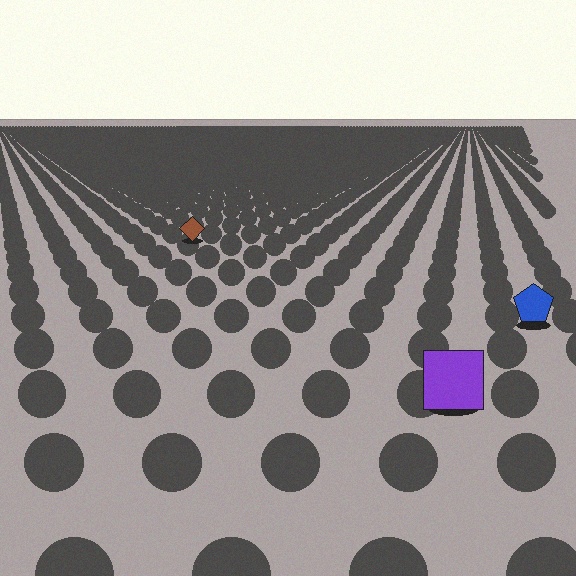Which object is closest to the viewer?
The purple square is closest. The texture marks near it are larger and more spread out.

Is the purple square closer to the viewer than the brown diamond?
Yes. The purple square is closer — you can tell from the texture gradient: the ground texture is coarser near it.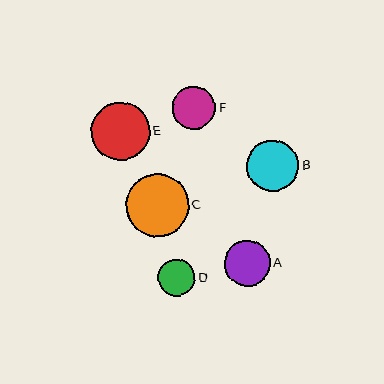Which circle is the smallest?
Circle D is the smallest with a size of approximately 37 pixels.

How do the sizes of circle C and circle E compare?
Circle C and circle E are approximately the same size.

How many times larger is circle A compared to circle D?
Circle A is approximately 1.2 times the size of circle D.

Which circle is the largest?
Circle C is the largest with a size of approximately 63 pixels.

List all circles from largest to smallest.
From largest to smallest: C, E, B, A, F, D.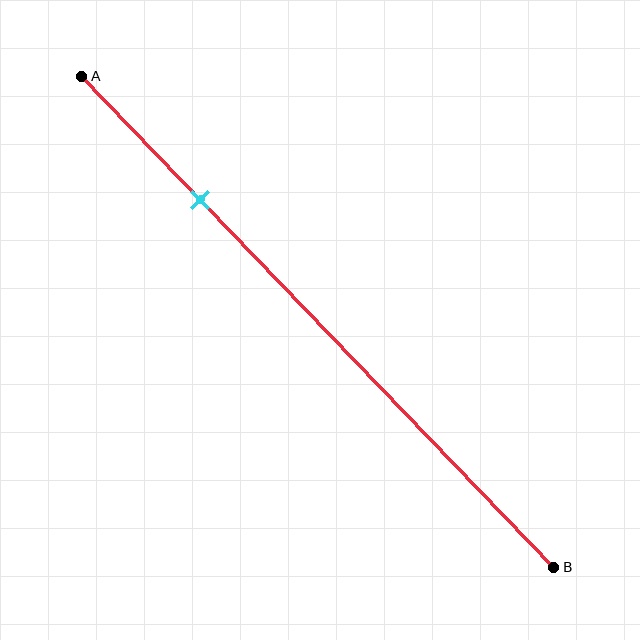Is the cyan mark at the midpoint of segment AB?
No, the mark is at about 25% from A, not at the 50% midpoint.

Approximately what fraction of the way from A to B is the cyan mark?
The cyan mark is approximately 25% of the way from A to B.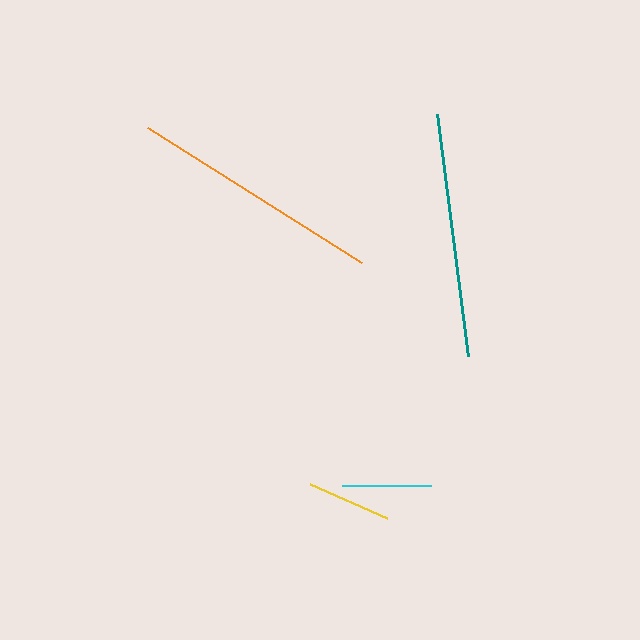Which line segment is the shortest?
The yellow line is the shortest at approximately 84 pixels.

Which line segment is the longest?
The orange line is the longest at approximately 253 pixels.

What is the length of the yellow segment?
The yellow segment is approximately 84 pixels long.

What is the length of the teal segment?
The teal segment is approximately 245 pixels long.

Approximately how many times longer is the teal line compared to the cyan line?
The teal line is approximately 2.8 times the length of the cyan line.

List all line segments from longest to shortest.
From longest to shortest: orange, teal, cyan, yellow.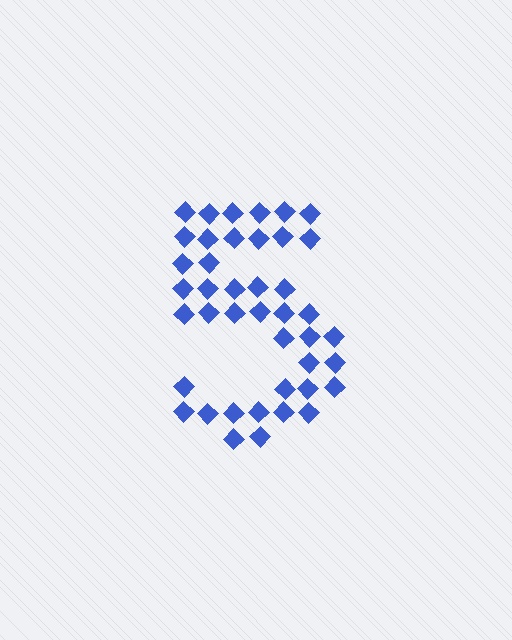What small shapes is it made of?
It is made of small diamonds.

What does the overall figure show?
The overall figure shows the digit 5.